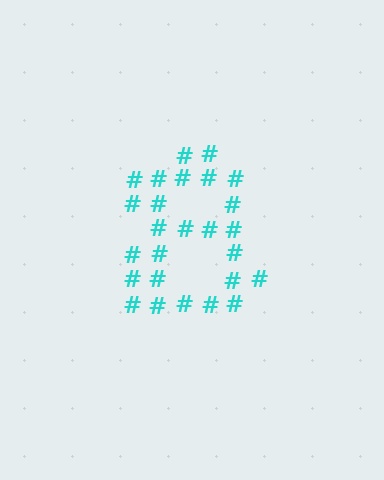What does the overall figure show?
The overall figure shows the digit 8.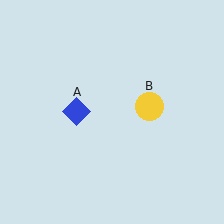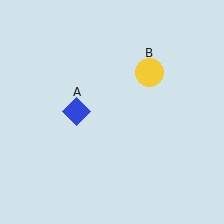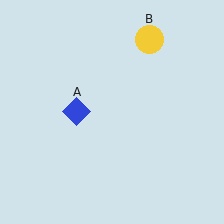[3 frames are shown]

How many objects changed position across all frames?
1 object changed position: yellow circle (object B).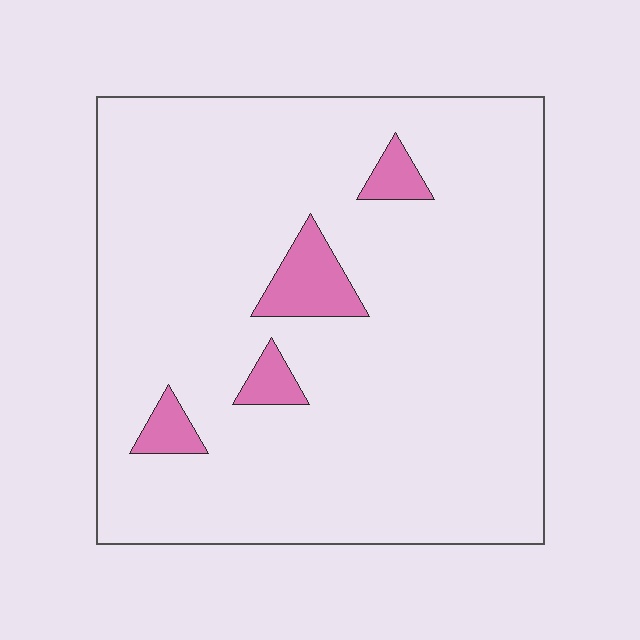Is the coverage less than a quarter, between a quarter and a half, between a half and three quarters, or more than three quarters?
Less than a quarter.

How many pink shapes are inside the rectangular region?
4.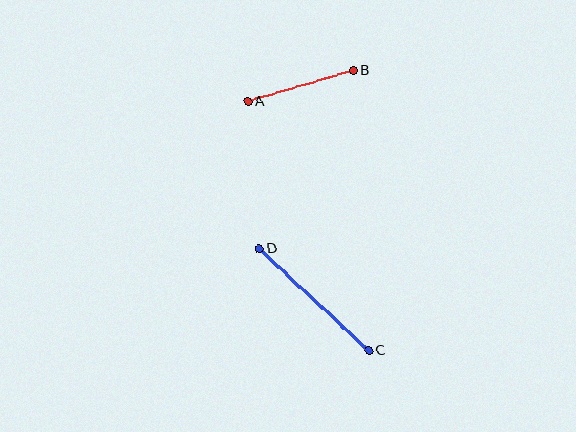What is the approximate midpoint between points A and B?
The midpoint is at approximately (300, 86) pixels.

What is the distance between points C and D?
The distance is approximately 149 pixels.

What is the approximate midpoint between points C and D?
The midpoint is at approximately (314, 300) pixels.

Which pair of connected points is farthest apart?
Points C and D are farthest apart.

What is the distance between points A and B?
The distance is approximately 110 pixels.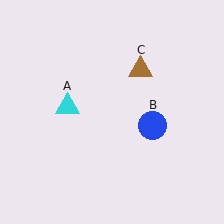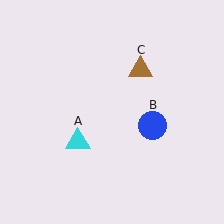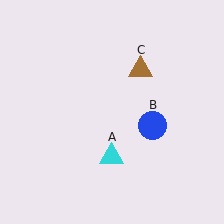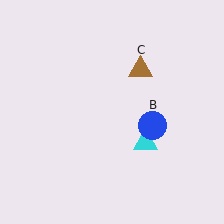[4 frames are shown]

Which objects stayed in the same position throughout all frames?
Blue circle (object B) and brown triangle (object C) remained stationary.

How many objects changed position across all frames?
1 object changed position: cyan triangle (object A).